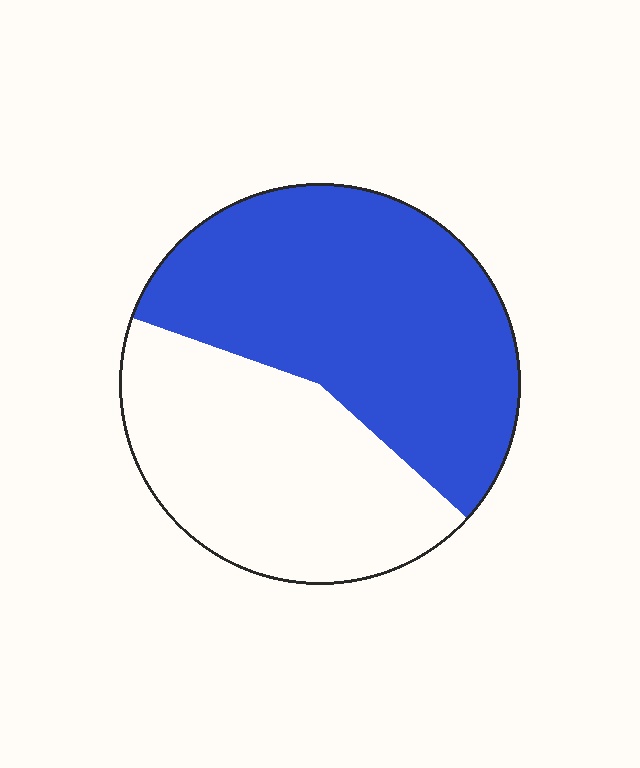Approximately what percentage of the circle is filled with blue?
Approximately 55%.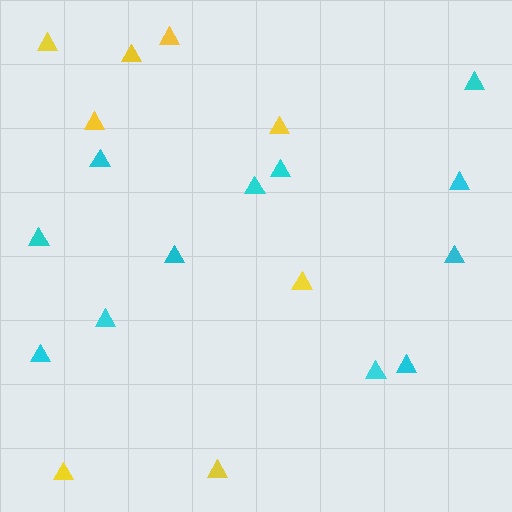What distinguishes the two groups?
There are 2 groups: one group of cyan triangles (12) and one group of yellow triangles (8).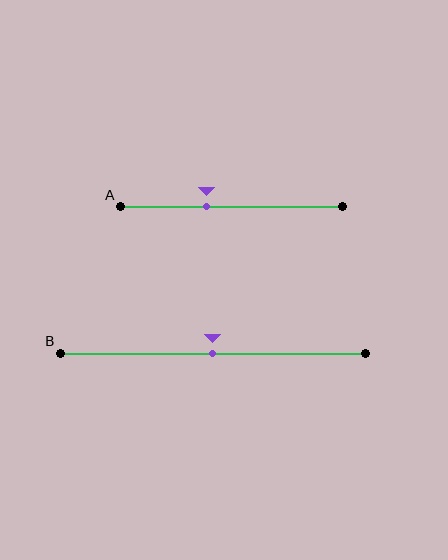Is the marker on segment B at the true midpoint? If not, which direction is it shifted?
Yes, the marker on segment B is at the true midpoint.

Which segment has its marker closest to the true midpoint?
Segment B has its marker closest to the true midpoint.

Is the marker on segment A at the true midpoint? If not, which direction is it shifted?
No, the marker on segment A is shifted to the left by about 11% of the segment length.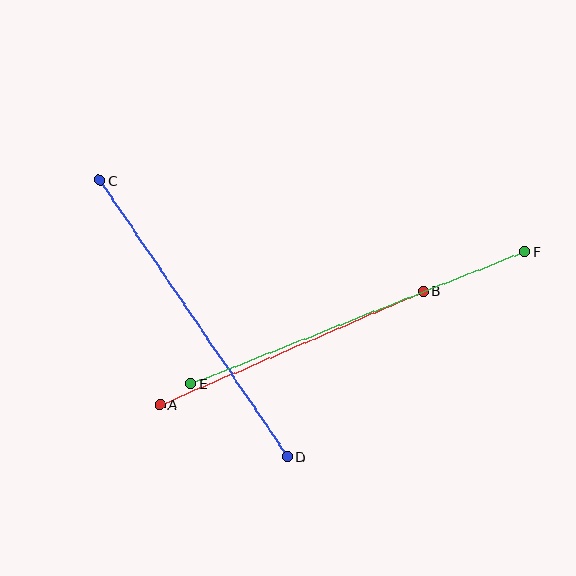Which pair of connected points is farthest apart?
Points E and F are farthest apart.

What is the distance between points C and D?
The distance is approximately 334 pixels.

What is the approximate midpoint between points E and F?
The midpoint is at approximately (358, 318) pixels.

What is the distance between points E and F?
The distance is approximately 359 pixels.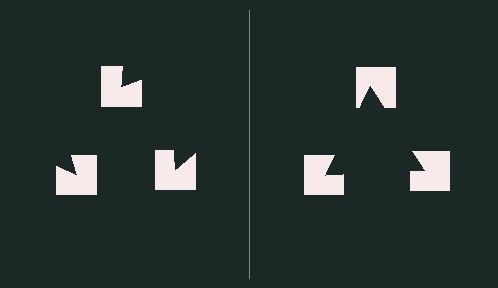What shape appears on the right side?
An illusory triangle.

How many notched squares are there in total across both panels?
6 — 3 on each side.